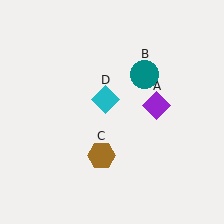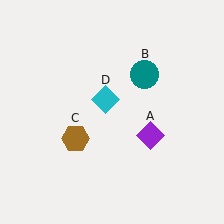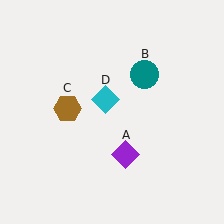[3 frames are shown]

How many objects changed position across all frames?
2 objects changed position: purple diamond (object A), brown hexagon (object C).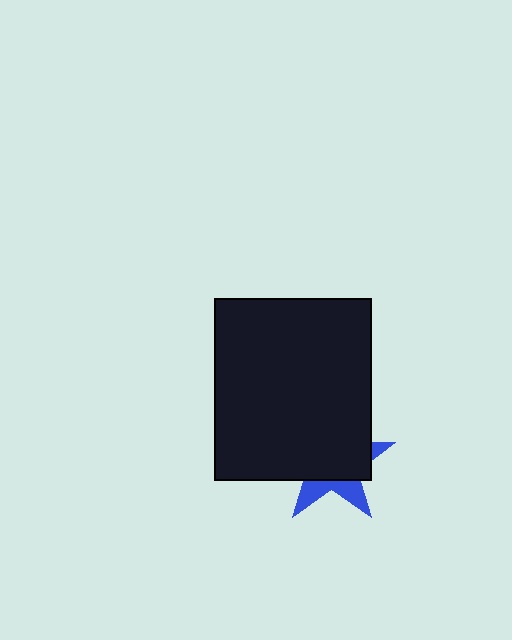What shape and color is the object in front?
The object in front is a black rectangle.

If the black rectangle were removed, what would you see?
You would see the complete blue star.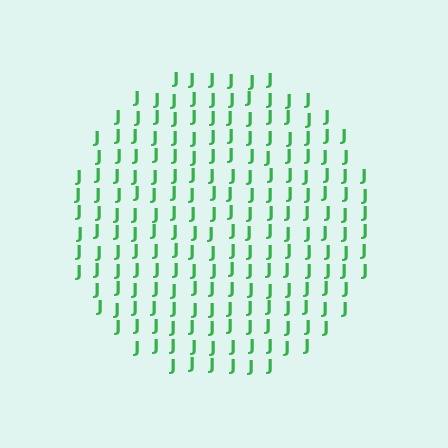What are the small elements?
The small elements are letter J's.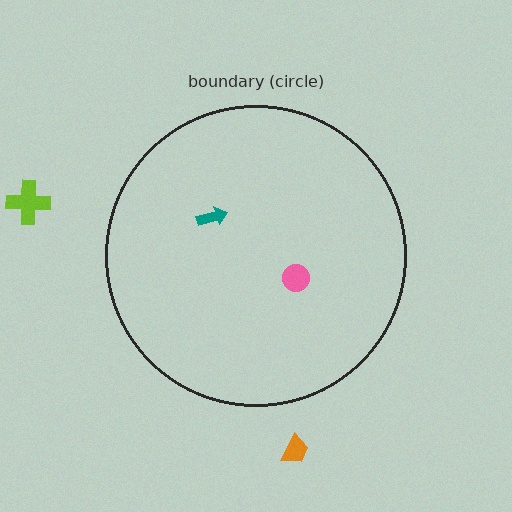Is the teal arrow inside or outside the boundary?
Inside.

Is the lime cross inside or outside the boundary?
Outside.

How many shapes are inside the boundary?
2 inside, 2 outside.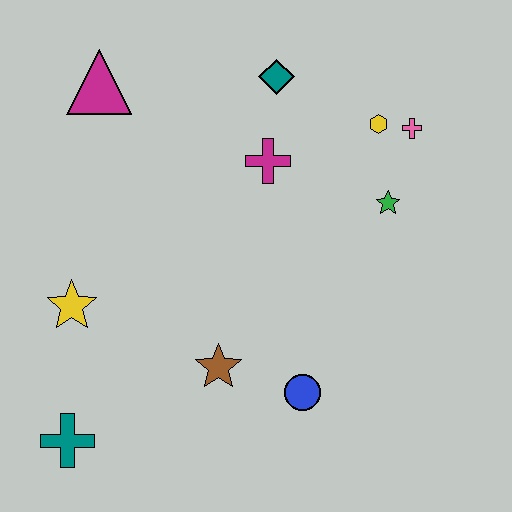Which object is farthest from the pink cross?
The teal cross is farthest from the pink cross.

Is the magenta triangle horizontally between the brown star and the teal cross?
Yes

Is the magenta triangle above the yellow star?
Yes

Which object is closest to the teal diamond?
The magenta cross is closest to the teal diamond.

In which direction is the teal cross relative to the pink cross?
The teal cross is to the left of the pink cross.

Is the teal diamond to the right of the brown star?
Yes